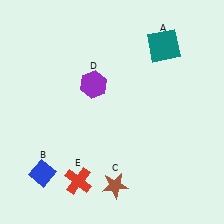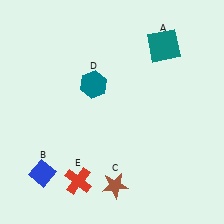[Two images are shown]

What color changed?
The hexagon (D) changed from purple in Image 1 to teal in Image 2.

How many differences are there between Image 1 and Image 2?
There is 1 difference between the two images.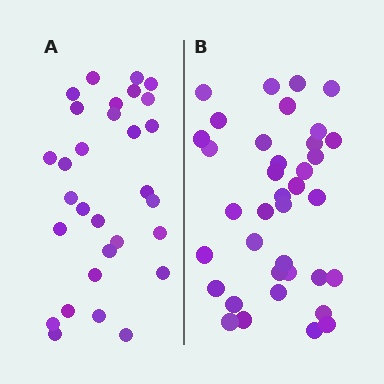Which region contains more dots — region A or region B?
Region B (the right region) has more dots.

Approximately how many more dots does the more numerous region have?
Region B has roughly 8 or so more dots than region A.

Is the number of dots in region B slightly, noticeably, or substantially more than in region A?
Region B has only slightly more — the two regions are fairly close. The ratio is roughly 1.2 to 1.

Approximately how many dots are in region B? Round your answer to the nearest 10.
About 40 dots. (The exact count is 37, which rounds to 40.)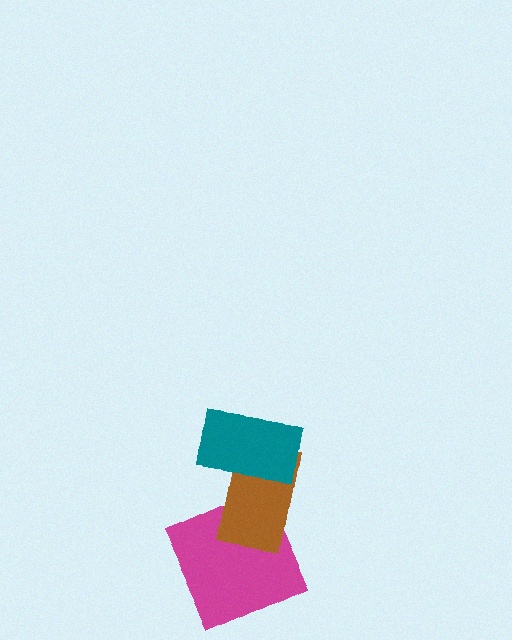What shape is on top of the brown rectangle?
The teal rectangle is on top of the brown rectangle.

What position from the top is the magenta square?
The magenta square is 3rd from the top.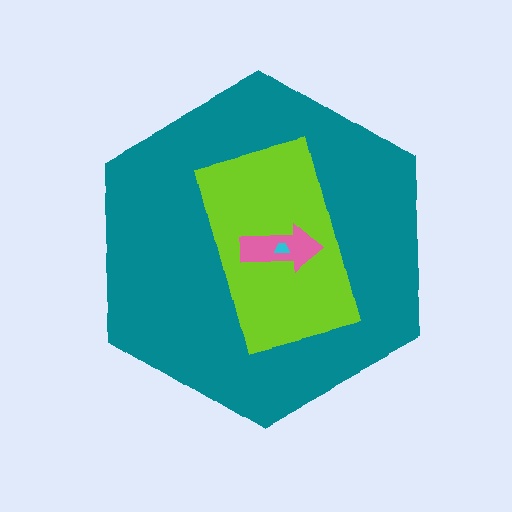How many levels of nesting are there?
4.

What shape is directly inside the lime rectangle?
The pink arrow.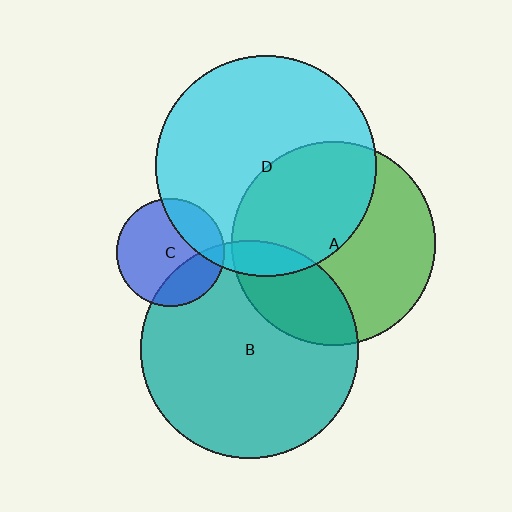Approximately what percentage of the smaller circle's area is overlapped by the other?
Approximately 45%.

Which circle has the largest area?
Circle D (cyan).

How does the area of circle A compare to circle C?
Approximately 3.5 times.